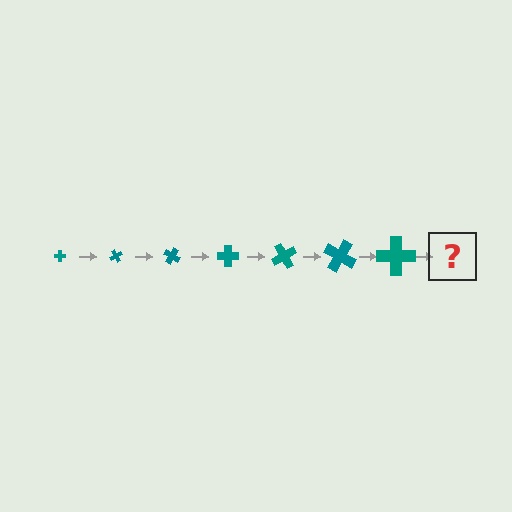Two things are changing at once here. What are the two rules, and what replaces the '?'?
The two rules are that the cross grows larger each step and it rotates 60 degrees each step. The '?' should be a cross, larger than the previous one and rotated 420 degrees from the start.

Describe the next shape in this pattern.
It should be a cross, larger than the previous one and rotated 420 degrees from the start.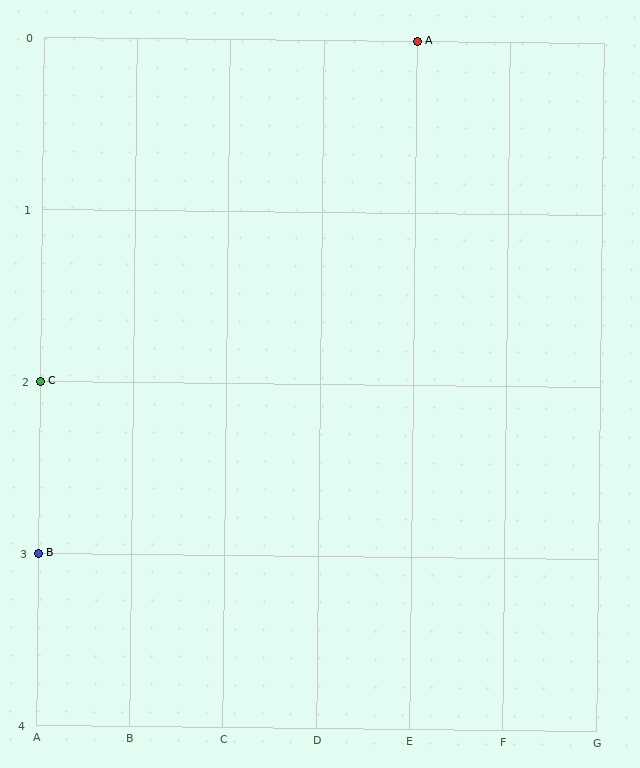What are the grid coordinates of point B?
Point B is at grid coordinates (A, 3).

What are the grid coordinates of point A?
Point A is at grid coordinates (E, 0).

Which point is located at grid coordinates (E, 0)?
Point A is at (E, 0).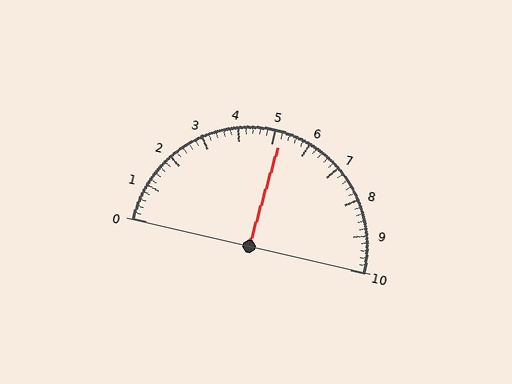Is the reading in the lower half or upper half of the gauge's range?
The reading is in the upper half of the range (0 to 10).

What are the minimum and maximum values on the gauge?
The gauge ranges from 0 to 10.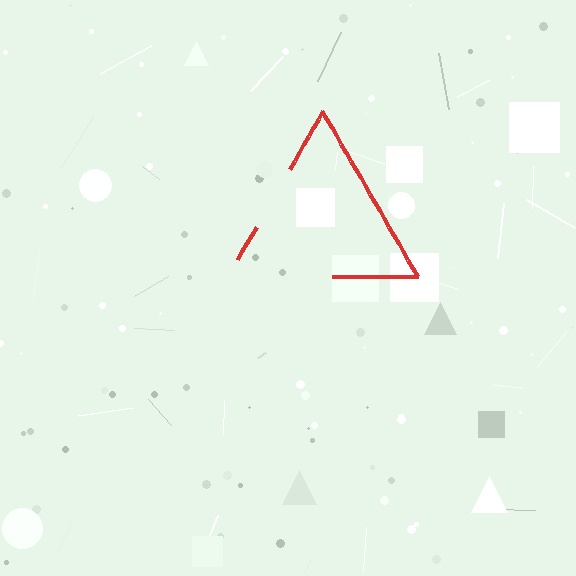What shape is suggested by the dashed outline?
The dashed outline suggests a triangle.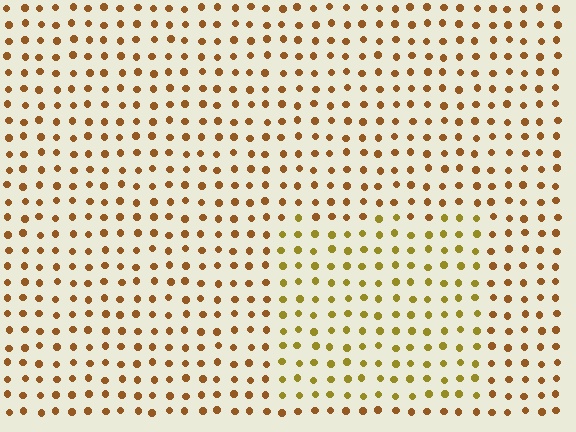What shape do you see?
I see a rectangle.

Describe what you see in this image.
The image is filled with small brown elements in a uniform arrangement. A rectangle-shaped region is visible where the elements are tinted to a slightly different hue, forming a subtle color boundary.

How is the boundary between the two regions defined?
The boundary is defined purely by a slight shift in hue (about 27 degrees). Spacing, size, and orientation are identical on both sides.